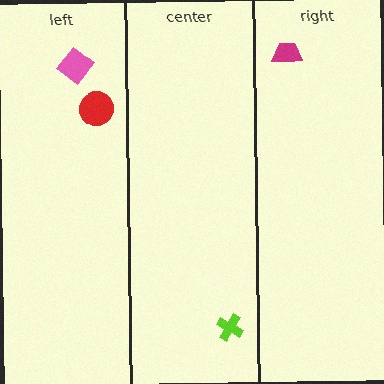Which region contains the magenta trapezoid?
The right region.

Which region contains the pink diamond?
The left region.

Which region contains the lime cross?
The center region.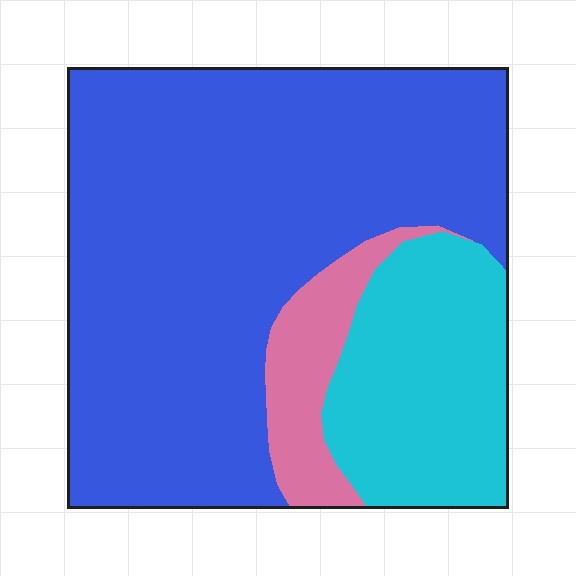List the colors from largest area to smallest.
From largest to smallest: blue, cyan, pink.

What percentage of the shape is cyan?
Cyan covers roughly 20% of the shape.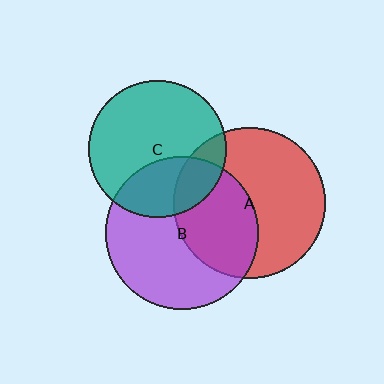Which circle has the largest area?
Circle B (purple).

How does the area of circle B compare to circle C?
Approximately 1.2 times.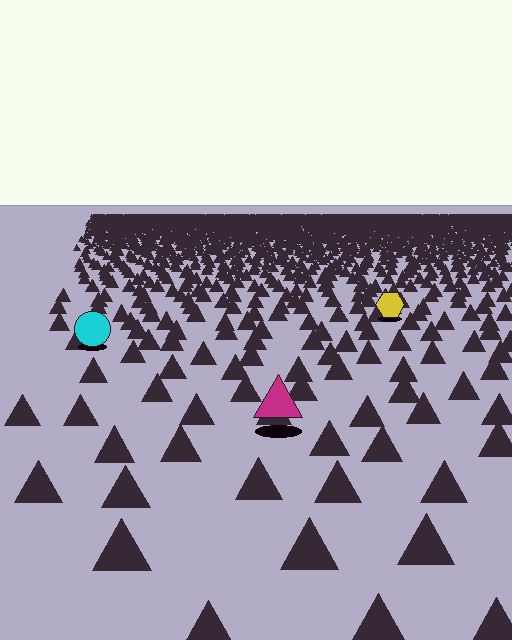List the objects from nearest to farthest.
From nearest to farthest: the magenta triangle, the cyan circle, the yellow hexagon.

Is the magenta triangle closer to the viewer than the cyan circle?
Yes. The magenta triangle is closer — you can tell from the texture gradient: the ground texture is coarser near it.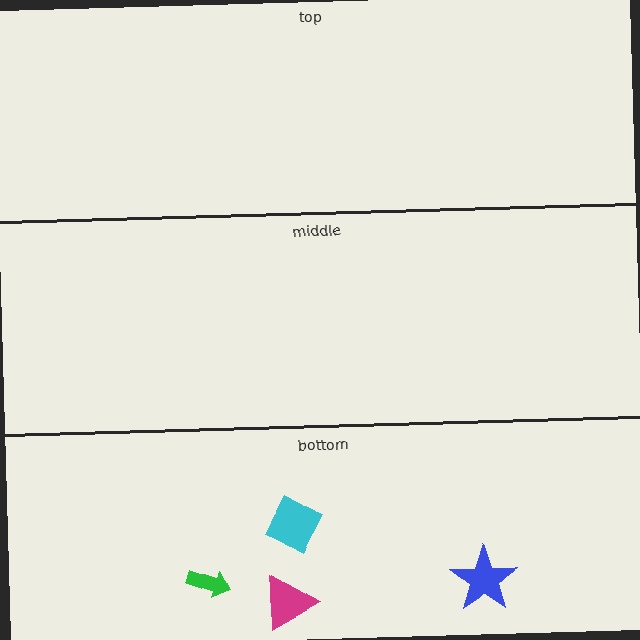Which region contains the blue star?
The bottom region.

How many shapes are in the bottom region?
4.